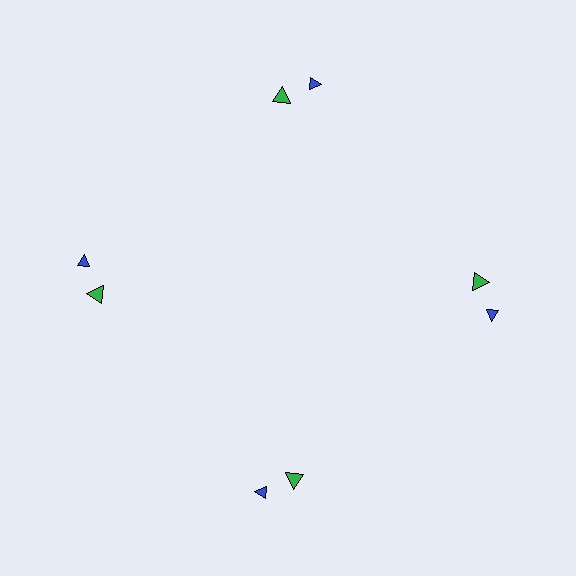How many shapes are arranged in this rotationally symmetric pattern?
There are 8 shapes, arranged in 4 groups of 2.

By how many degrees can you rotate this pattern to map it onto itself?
The pattern maps onto itself every 90 degrees of rotation.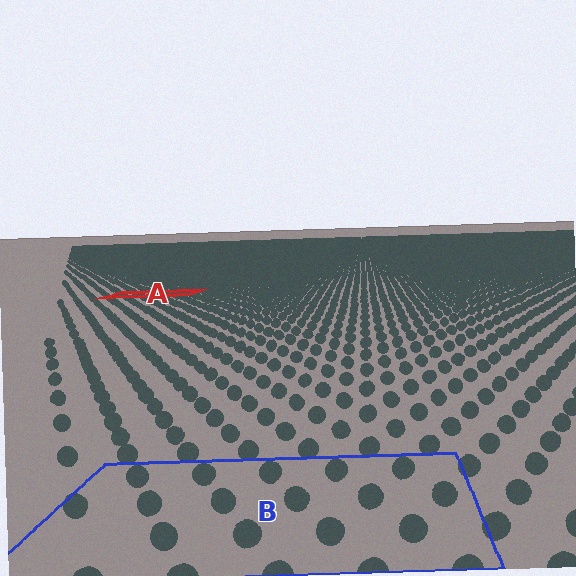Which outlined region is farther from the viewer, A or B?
Region A is farther from the viewer — the texture elements inside it appear smaller and more densely packed.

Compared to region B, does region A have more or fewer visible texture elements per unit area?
Region A has more texture elements per unit area — they are packed more densely because it is farther away.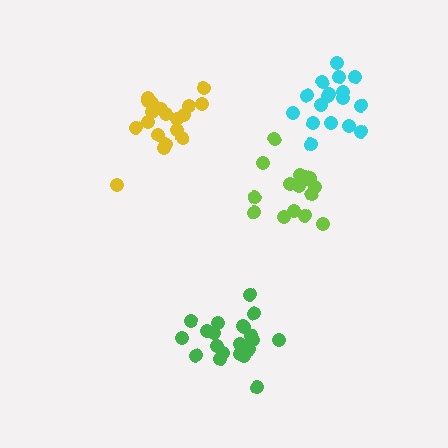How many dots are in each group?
Group 1: 19 dots, Group 2: 17 dots, Group 3: 21 dots, Group 4: 15 dots (72 total).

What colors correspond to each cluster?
The clusters are colored: yellow, cyan, green, lime.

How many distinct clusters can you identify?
There are 4 distinct clusters.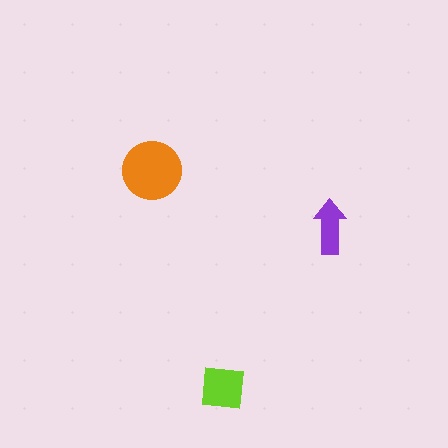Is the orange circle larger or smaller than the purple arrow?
Larger.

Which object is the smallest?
The purple arrow.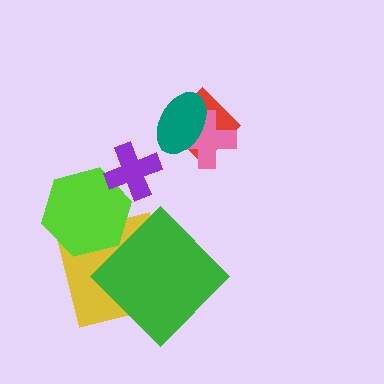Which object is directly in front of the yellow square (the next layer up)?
The green diamond is directly in front of the yellow square.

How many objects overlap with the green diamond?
1 object overlaps with the green diamond.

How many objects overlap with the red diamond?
2 objects overlap with the red diamond.